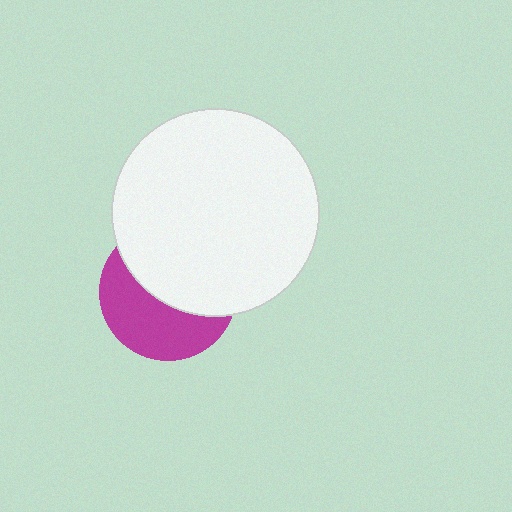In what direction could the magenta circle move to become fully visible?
The magenta circle could move down. That would shift it out from behind the white circle entirely.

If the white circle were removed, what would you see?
You would see the complete magenta circle.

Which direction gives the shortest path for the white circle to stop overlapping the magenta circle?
Moving up gives the shortest separation.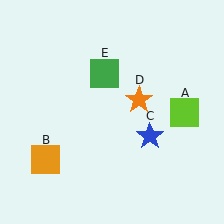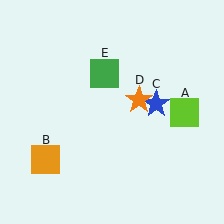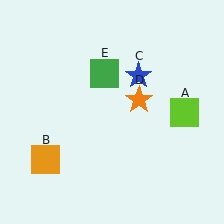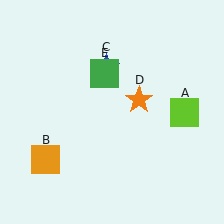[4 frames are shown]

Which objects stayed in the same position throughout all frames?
Lime square (object A) and orange square (object B) and orange star (object D) and green square (object E) remained stationary.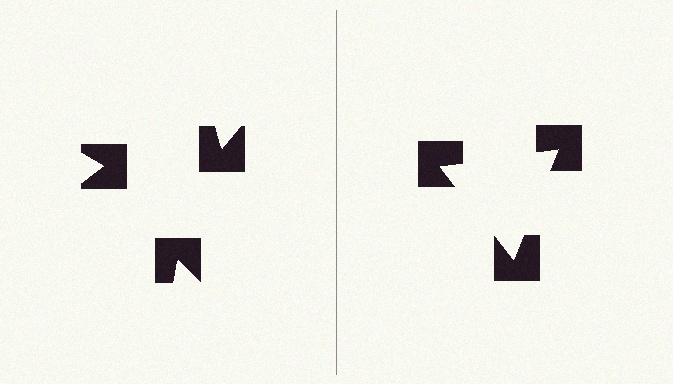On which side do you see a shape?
An illusory triangle appears on the right side. On the left side the wedge cuts are rotated, so no coherent shape forms.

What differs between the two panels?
The notched squares are positioned identically on both sides; only the wedge orientations differ. On the right they align to a triangle; on the left they are misaligned.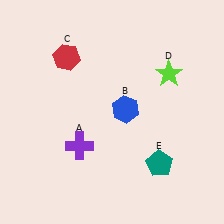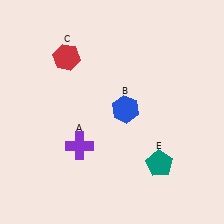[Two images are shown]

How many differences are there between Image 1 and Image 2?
There is 1 difference between the two images.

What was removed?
The lime star (D) was removed in Image 2.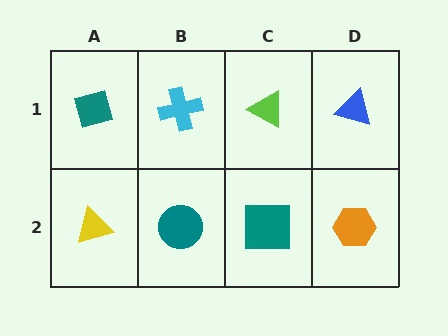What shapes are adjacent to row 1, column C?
A teal square (row 2, column C), a cyan cross (row 1, column B), a blue triangle (row 1, column D).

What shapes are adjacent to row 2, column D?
A blue triangle (row 1, column D), a teal square (row 2, column C).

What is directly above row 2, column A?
A teal square.